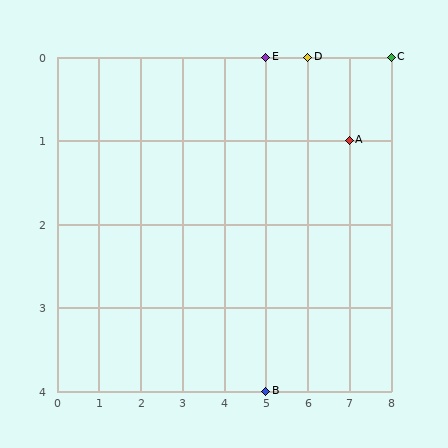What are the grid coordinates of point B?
Point B is at grid coordinates (5, 4).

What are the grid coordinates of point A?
Point A is at grid coordinates (7, 1).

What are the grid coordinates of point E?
Point E is at grid coordinates (5, 0).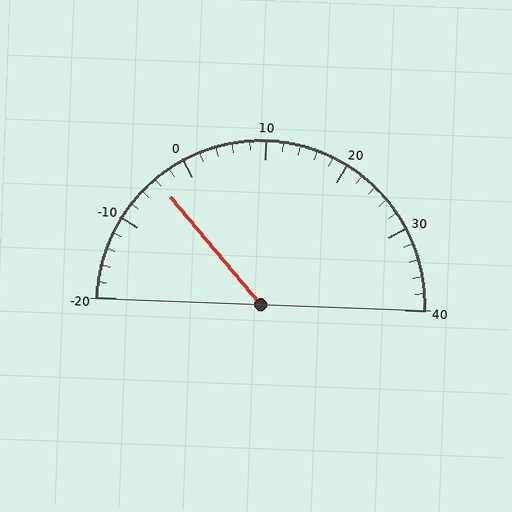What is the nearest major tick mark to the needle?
The nearest major tick mark is 0.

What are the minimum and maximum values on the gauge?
The gauge ranges from -20 to 40.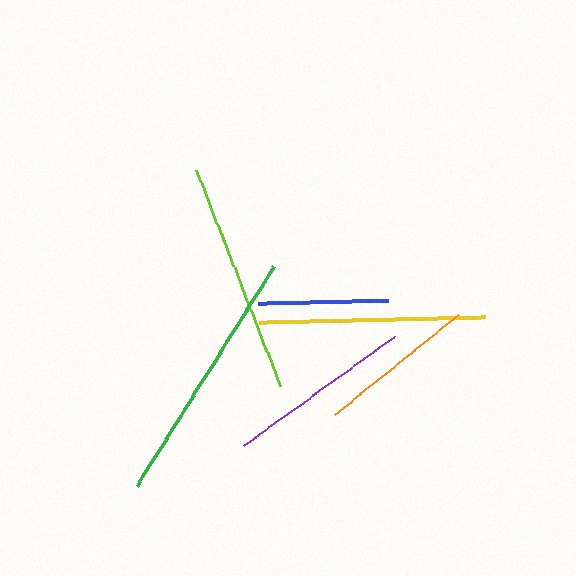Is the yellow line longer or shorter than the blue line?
The yellow line is longer than the blue line.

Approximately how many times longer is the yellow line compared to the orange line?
The yellow line is approximately 1.4 times the length of the orange line.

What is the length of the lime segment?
The lime segment is approximately 232 pixels long.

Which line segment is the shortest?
The blue line is the shortest at approximately 129 pixels.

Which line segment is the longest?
The green line is the longest at approximately 259 pixels.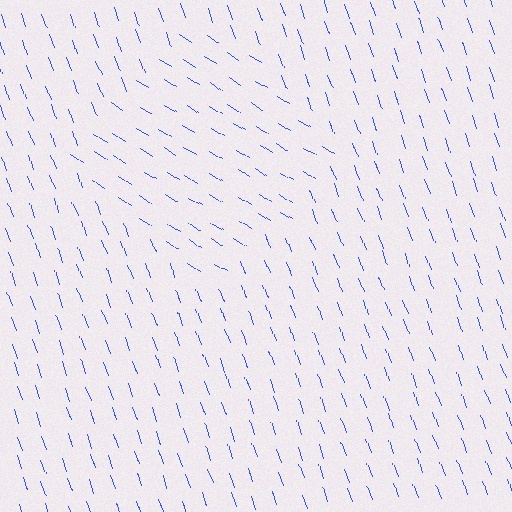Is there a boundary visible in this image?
Yes, there is a texture boundary formed by a change in line orientation.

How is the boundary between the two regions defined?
The boundary is defined purely by a change in line orientation (approximately 38 degrees difference). All lines are the same color and thickness.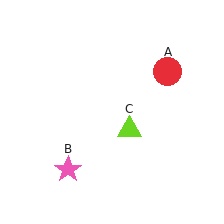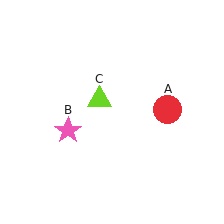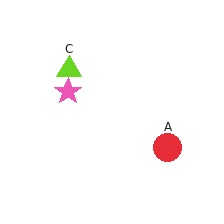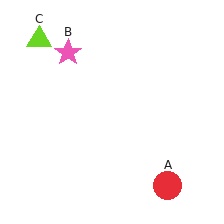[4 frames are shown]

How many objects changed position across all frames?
3 objects changed position: red circle (object A), pink star (object B), lime triangle (object C).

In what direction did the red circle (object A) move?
The red circle (object A) moved down.